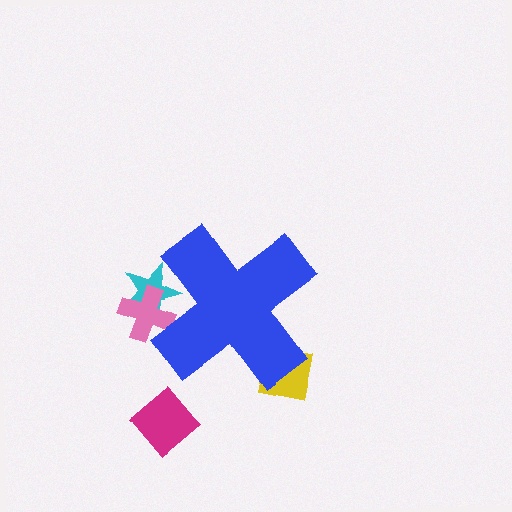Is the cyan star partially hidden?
Yes, the cyan star is partially hidden behind the blue cross.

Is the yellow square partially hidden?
Yes, the yellow square is partially hidden behind the blue cross.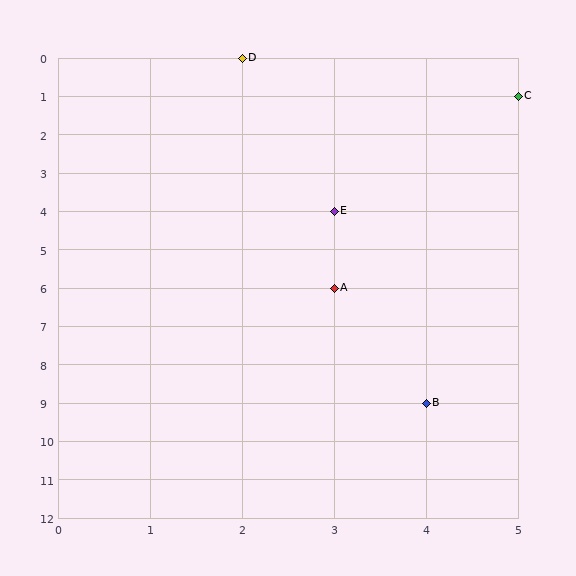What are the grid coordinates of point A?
Point A is at grid coordinates (3, 6).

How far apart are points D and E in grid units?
Points D and E are 1 column and 4 rows apart (about 4.1 grid units diagonally).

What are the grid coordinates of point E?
Point E is at grid coordinates (3, 4).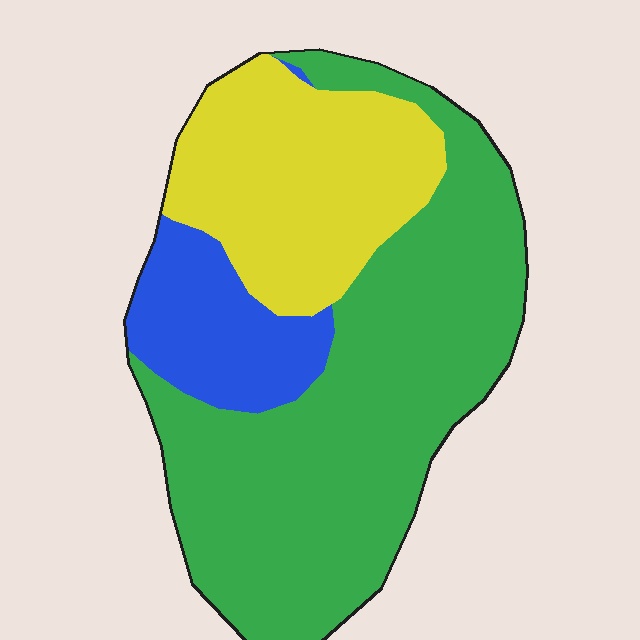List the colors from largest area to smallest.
From largest to smallest: green, yellow, blue.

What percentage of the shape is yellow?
Yellow covers roughly 30% of the shape.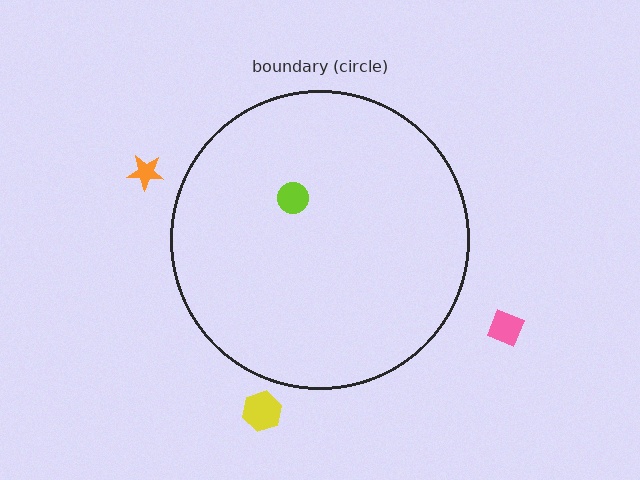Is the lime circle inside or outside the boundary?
Inside.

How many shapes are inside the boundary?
1 inside, 3 outside.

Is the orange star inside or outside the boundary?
Outside.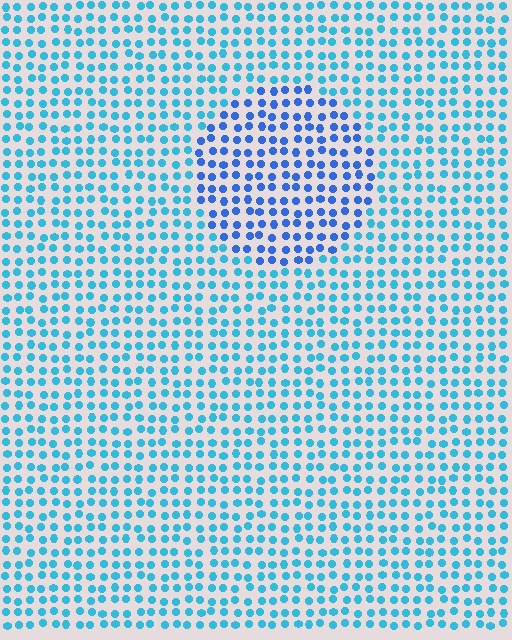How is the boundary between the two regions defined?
The boundary is defined purely by a slight shift in hue (about 29 degrees). Spacing, size, and orientation are identical on both sides.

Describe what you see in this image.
The image is filled with small cyan elements in a uniform arrangement. A circle-shaped region is visible where the elements are tinted to a slightly different hue, forming a subtle color boundary.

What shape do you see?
I see a circle.